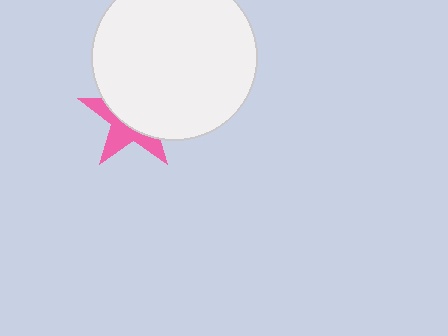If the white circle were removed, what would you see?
You would see the complete pink star.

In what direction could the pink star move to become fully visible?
The pink star could move down. That would shift it out from behind the white circle entirely.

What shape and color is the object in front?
The object in front is a white circle.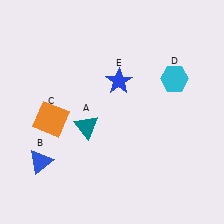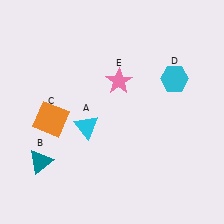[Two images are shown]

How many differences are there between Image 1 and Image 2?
There are 3 differences between the two images.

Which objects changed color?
A changed from teal to cyan. B changed from blue to teal. E changed from blue to pink.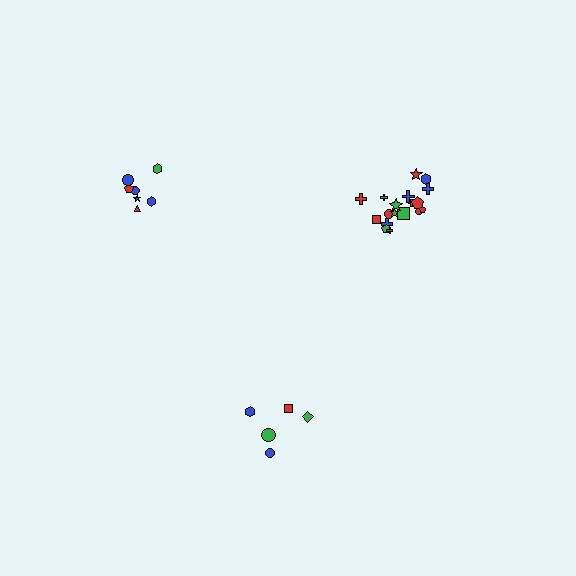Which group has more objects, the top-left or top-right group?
The top-right group.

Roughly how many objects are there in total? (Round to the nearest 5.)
Roughly 30 objects in total.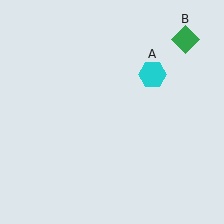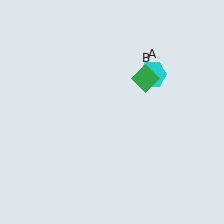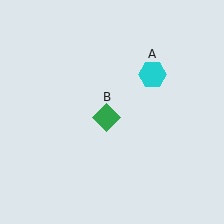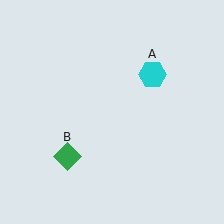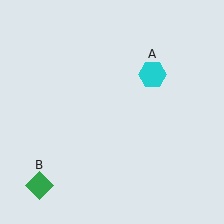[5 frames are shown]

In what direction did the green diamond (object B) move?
The green diamond (object B) moved down and to the left.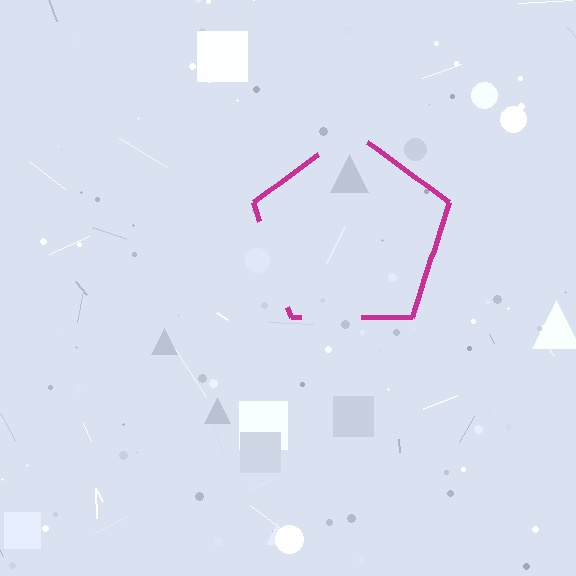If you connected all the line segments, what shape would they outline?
They would outline a pentagon.